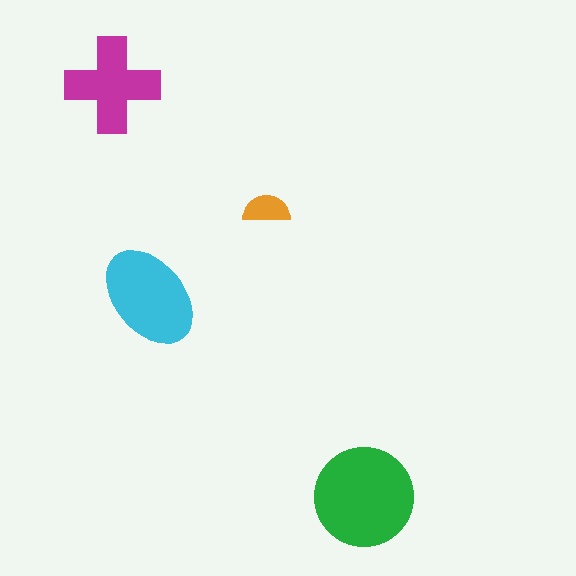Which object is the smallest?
The orange semicircle.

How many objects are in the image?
There are 4 objects in the image.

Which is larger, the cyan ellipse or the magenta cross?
The cyan ellipse.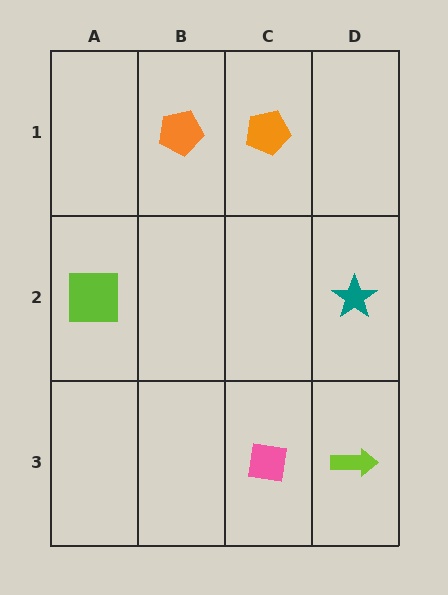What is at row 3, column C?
A pink square.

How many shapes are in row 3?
2 shapes.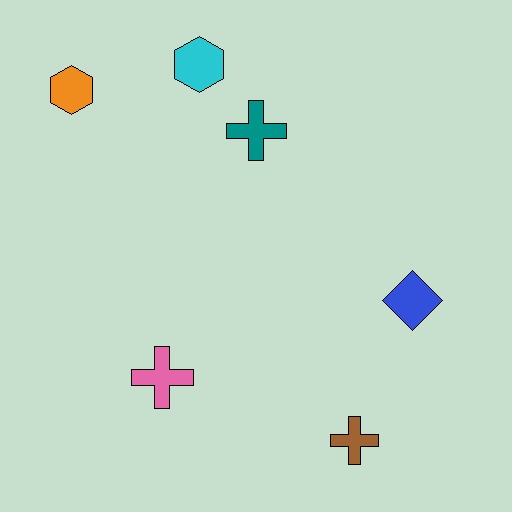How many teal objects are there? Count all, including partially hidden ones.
There is 1 teal object.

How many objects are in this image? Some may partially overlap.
There are 6 objects.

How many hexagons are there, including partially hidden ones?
There are 2 hexagons.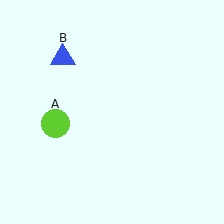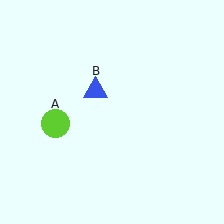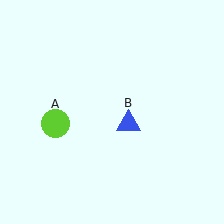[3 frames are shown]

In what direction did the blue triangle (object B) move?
The blue triangle (object B) moved down and to the right.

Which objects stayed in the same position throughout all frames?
Lime circle (object A) remained stationary.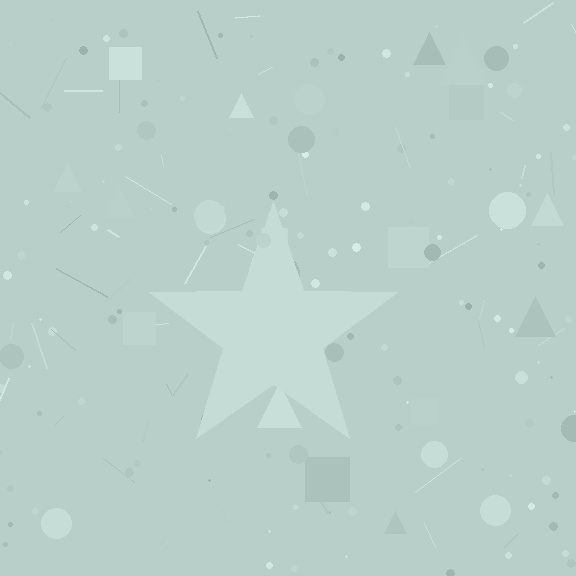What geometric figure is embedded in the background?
A star is embedded in the background.